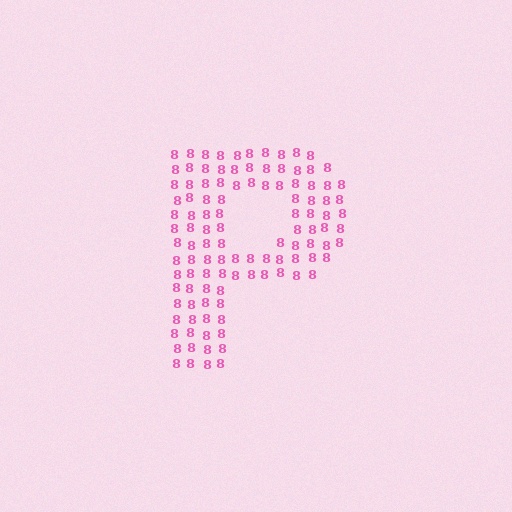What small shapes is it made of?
It is made of small digit 8's.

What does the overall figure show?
The overall figure shows the letter P.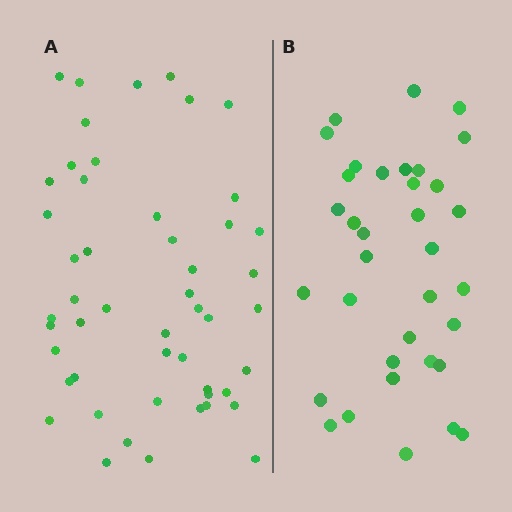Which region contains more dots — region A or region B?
Region A (the left region) has more dots.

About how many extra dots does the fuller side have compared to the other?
Region A has approximately 15 more dots than region B.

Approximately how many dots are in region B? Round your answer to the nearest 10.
About 40 dots. (The exact count is 35, which rounds to 40.)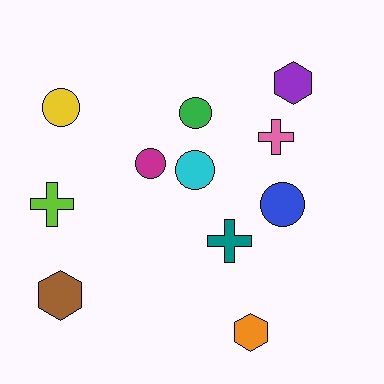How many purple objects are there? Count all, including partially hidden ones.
There is 1 purple object.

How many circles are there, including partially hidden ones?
There are 5 circles.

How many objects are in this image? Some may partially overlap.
There are 11 objects.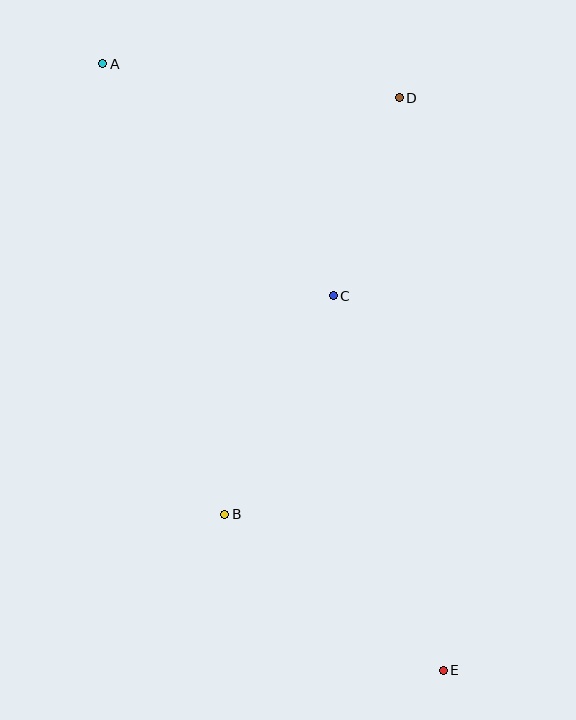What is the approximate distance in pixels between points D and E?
The distance between D and E is approximately 574 pixels.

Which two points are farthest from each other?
Points A and E are farthest from each other.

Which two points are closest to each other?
Points C and D are closest to each other.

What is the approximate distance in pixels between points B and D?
The distance between B and D is approximately 452 pixels.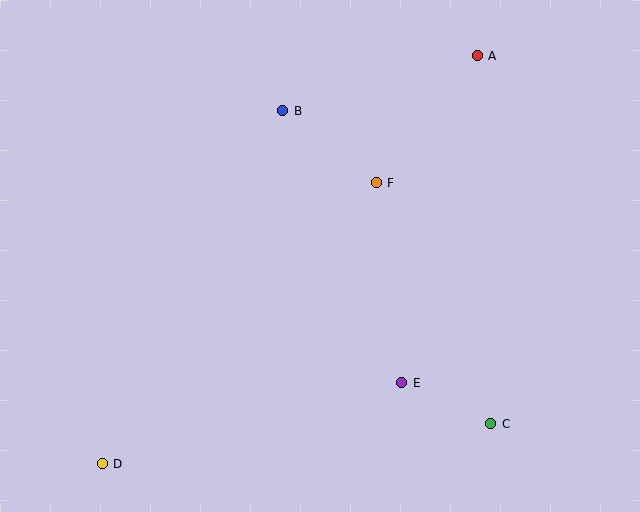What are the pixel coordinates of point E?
Point E is at (402, 383).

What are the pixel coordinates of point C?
Point C is at (491, 424).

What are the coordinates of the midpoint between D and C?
The midpoint between D and C is at (297, 444).